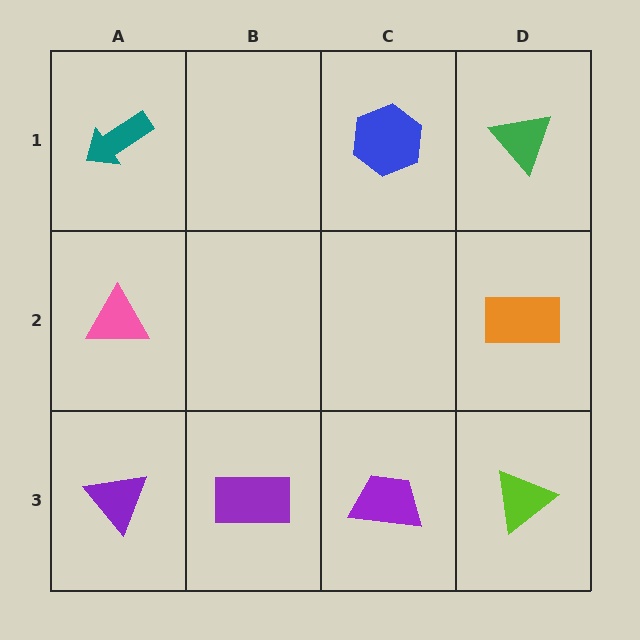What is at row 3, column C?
A purple trapezoid.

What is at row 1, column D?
A green triangle.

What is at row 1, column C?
A blue hexagon.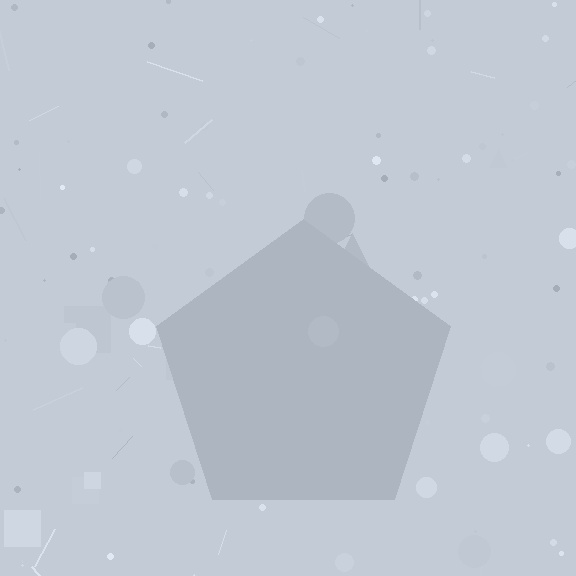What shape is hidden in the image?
A pentagon is hidden in the image.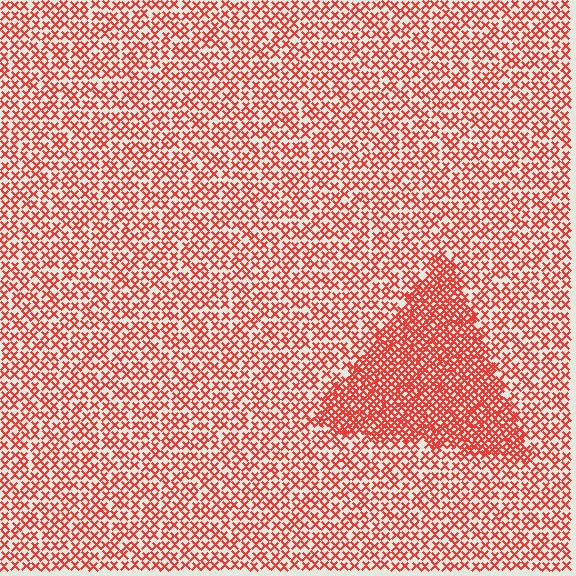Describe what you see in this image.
The image contains small red elements arranged at two different densities. A triangle-shaped region is visible where the elements are more densely packed than the surrounding area.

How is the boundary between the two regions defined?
The boundary is defined by a change in element density (approximately 2.1x ratio). All elements are the same color, size, and shape.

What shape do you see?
I see a triangle.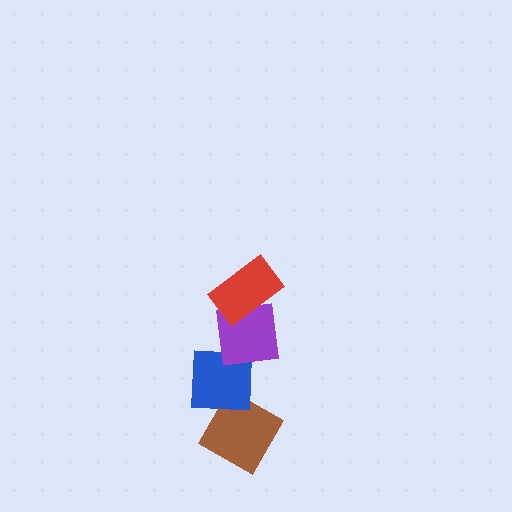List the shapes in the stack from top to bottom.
From top to bottom: the red rectangle, the purple square, the blue square, the brown diamond.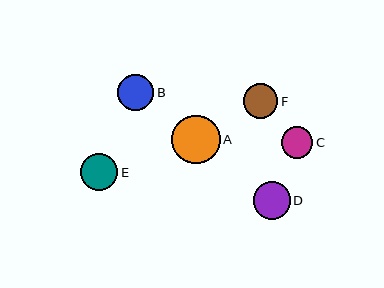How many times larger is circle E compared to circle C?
Circle E is approximately 1.2 times the size of circle C.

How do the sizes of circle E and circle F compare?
Circle E and circle F are approximately the same size.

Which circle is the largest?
Circle A is the largest with a size of approximately 48 pixels.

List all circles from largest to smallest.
From largest to smallest: A, D, E, B, F, C.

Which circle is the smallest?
Circle C is the smallest with a size of approximately 32 pixels.